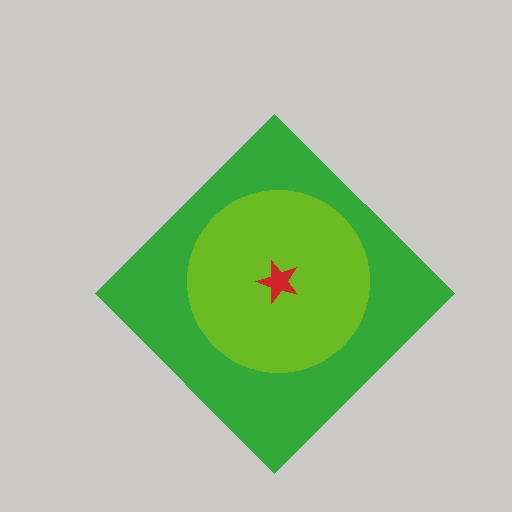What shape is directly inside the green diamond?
The lime circle.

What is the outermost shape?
The green diamond.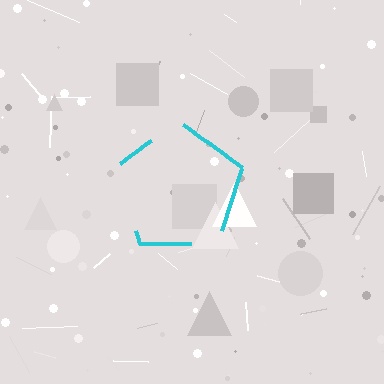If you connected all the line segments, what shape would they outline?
They would outline a pentagon.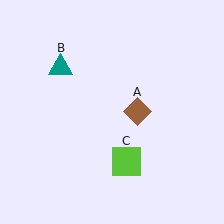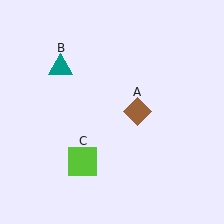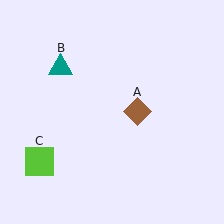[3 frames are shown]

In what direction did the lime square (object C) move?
The lime square (object C) moved left.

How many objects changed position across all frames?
1 object changed position: lime square (object C).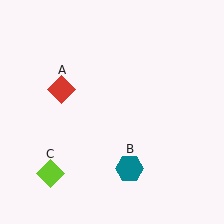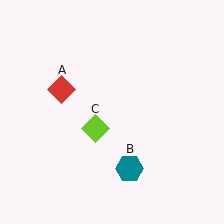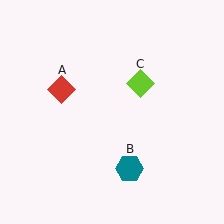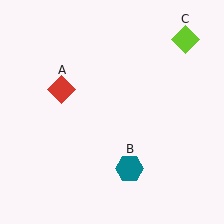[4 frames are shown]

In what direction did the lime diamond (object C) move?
The lime diamond (object C) moved up and to the right.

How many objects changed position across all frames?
1 object changed position: lime diamond (object C).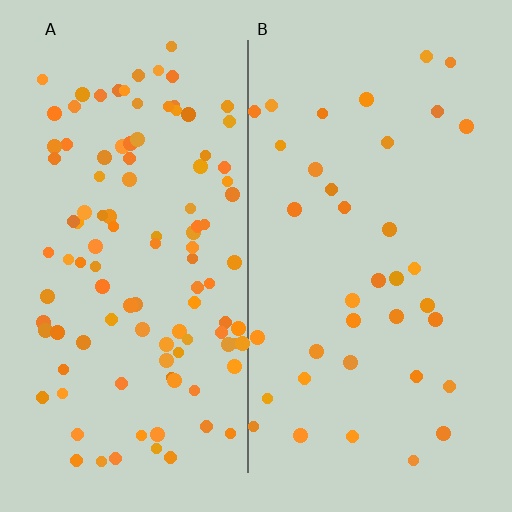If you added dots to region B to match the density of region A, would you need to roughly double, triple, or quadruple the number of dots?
Approximately triple.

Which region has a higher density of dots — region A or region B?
A (the left).